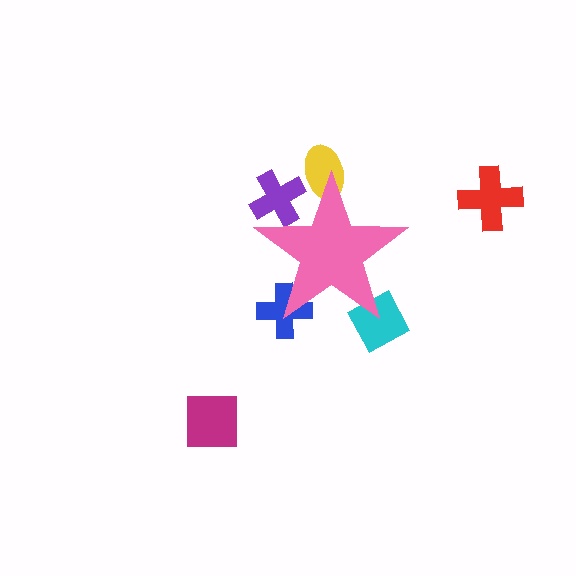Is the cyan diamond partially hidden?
Yes, the cyan diamond is partially hidden behind the pink star.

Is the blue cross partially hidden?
Yes, the blue cross is partially hidden behind the pink star.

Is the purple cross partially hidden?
Yes, the purple cross is partially hidden behind the pink star.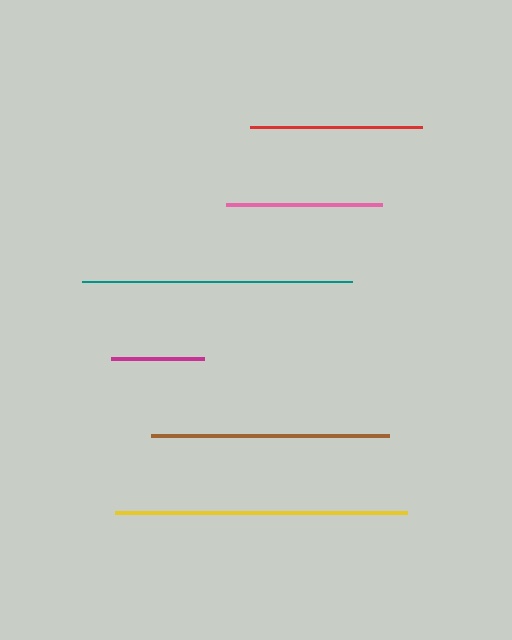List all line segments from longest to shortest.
From longest to shortest: yellow, teal, brown, red, pink, magenta.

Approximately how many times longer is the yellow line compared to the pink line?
The yellow line is approximately 1.9 times the length of the pink line.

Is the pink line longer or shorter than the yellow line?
The yellow line is longer than the pink line.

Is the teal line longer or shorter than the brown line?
The teal line is longer than the brown line.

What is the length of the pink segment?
The pink segment is approximately 156 pixels long.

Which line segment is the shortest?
The magenta line is the shortest at approximately 93 pixels.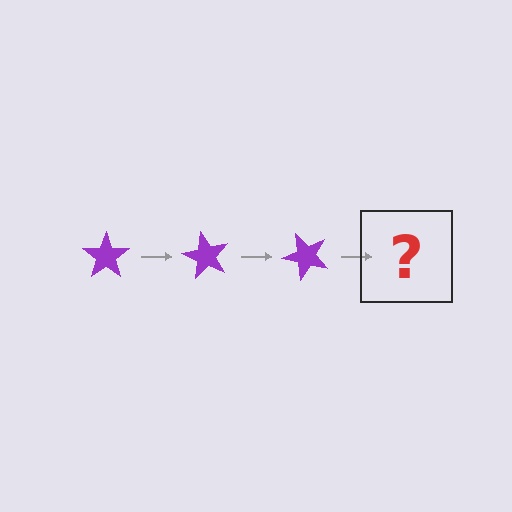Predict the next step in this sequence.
The next step is a purple star rotated 180 degrees.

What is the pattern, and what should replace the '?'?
The pattern is that the star rotates 60 degrees each step. The '?' should be a purple star rotated 180 degrees.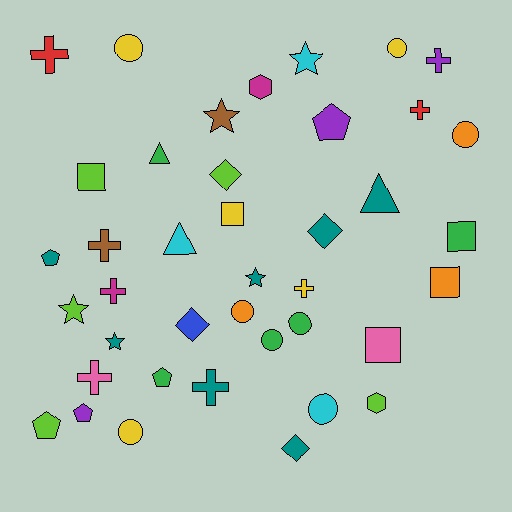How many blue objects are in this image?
There is 1 blue object.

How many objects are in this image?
There are 40 objects.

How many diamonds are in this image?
There are 4 diamonds.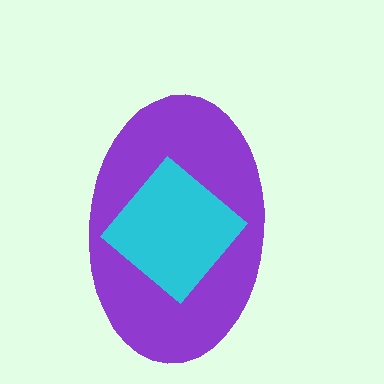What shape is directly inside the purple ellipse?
The cyan diamond.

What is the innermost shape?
The cyan diamond.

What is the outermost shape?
The purple ellipse.